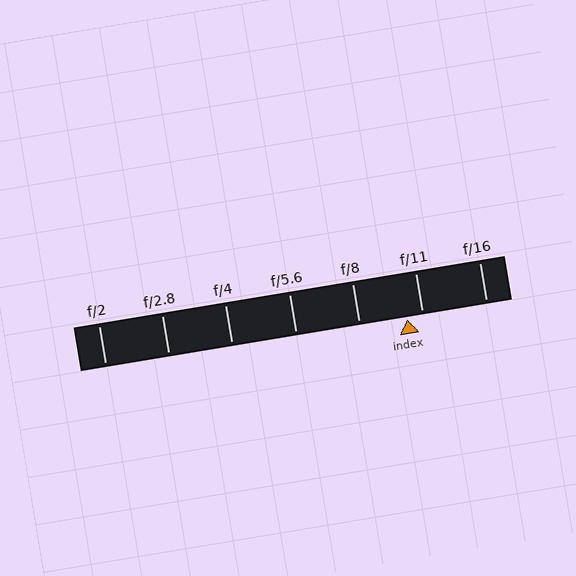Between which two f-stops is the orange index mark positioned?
The index mark is between f/8 and f/11.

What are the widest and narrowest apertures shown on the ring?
The widest aperture shown is f/2 and the narrowest is f/16.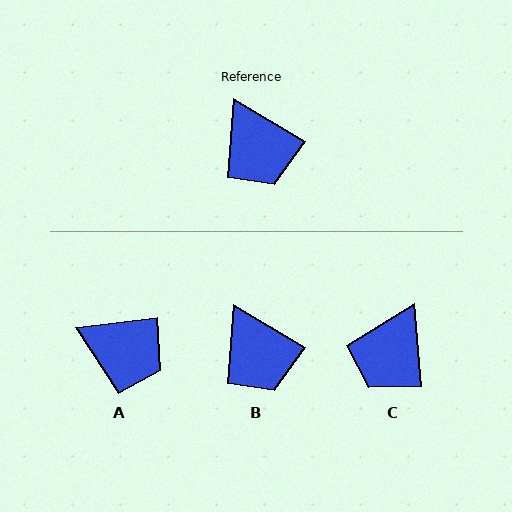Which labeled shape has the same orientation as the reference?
B.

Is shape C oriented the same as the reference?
No, it is off by about 54 degrees.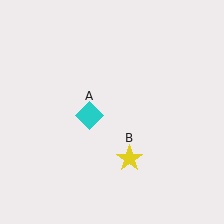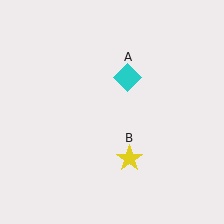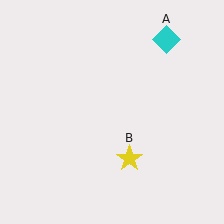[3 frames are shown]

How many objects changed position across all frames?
1 object changed position: cyan diamond (object A).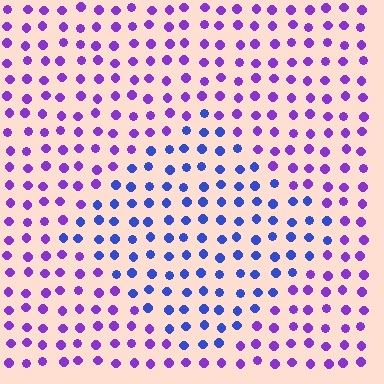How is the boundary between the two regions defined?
The boundary is defined purely by a slight shift in hue (about 43 degrees). Spacing, size, and orientation are identical on both sides.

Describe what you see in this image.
The image is filled with small purple elements in a uniform arrangement. A diamond-shaped region is visible where the elements are tinted to a slightly different hue, forming a subtle color boundary.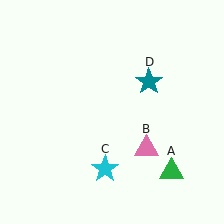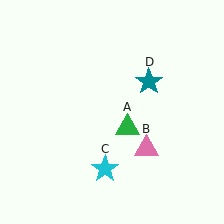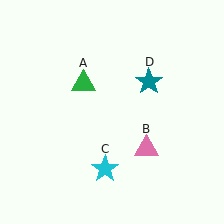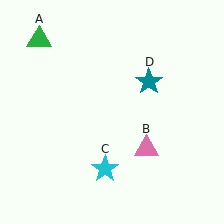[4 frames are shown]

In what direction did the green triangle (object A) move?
The green triangle (object A) moved up and to the left.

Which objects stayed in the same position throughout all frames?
Pink triangle (object B) and cyan star (object C) and teal star (object D) remained stationary.